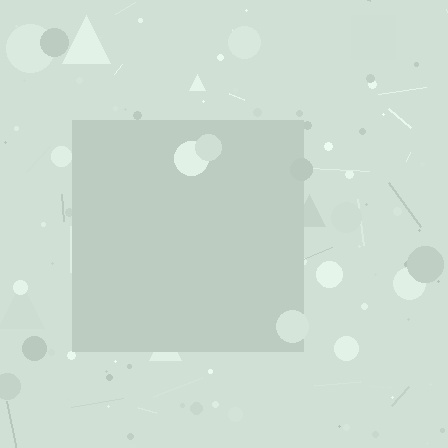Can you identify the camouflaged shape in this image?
The camouflaged shape is a square.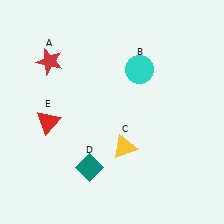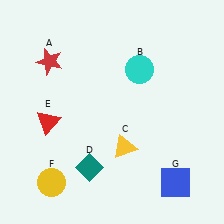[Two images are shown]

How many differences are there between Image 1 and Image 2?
There are 2 differences between the two images.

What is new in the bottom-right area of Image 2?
A blue square (G) was added in the bottom-right area of Image 2.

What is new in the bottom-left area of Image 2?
A yellow circle (F) was added in the bottom-left area of Image 2.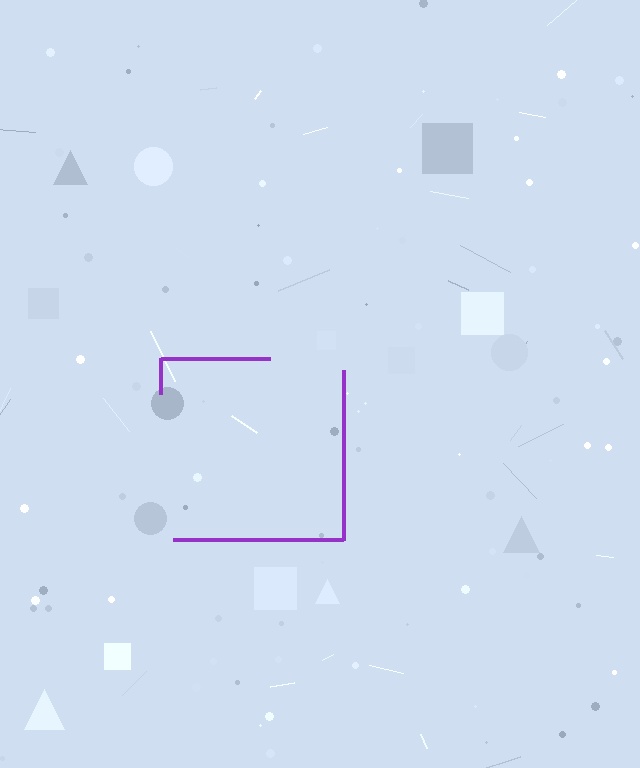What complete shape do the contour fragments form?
The contour fragments form a square.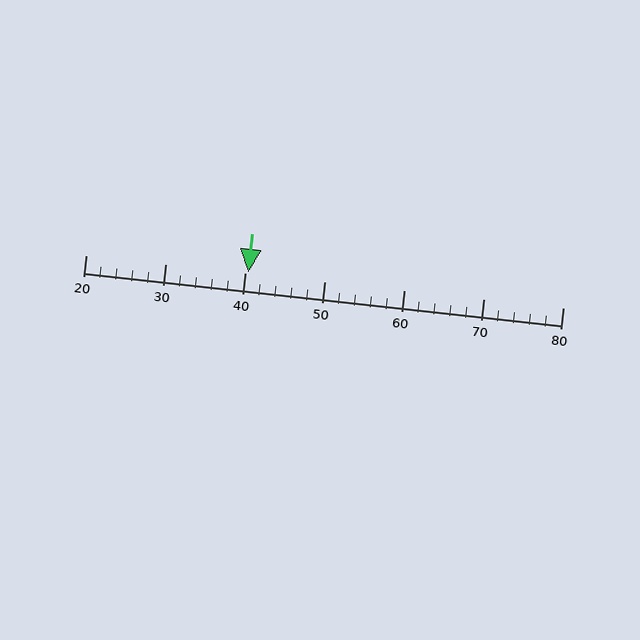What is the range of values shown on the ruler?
The ruler shows values from 20 to 80.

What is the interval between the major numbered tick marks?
The major tick marks are spaced 10 units apart.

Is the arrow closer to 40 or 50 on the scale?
The arrow is closer to 40.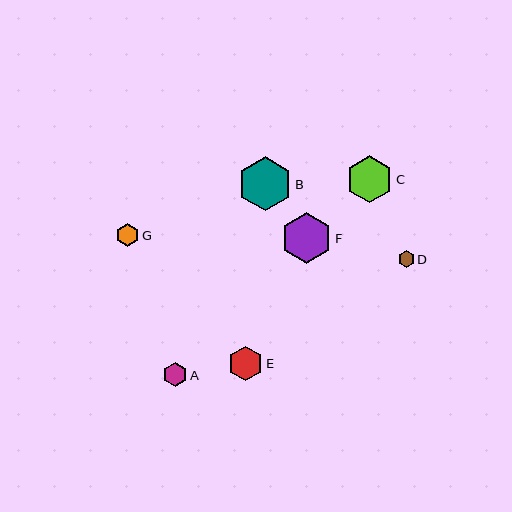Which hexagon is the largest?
Hexagon B is the largest with a size of approximately 54 pixels.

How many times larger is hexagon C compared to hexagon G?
Hexagon C is approximately 2.1 times the size of hexagon G.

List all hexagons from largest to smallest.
From largest to smallest: B, F, C, E, A, G, D.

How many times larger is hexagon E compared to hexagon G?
Hexagon E is approximately 1.5 times the size of hexagon G.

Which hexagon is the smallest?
Hexagon D is the smallest with a size of approximately 16 pixels.